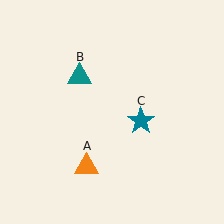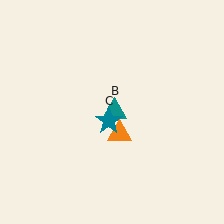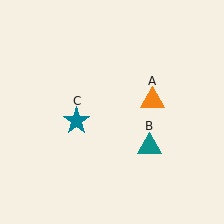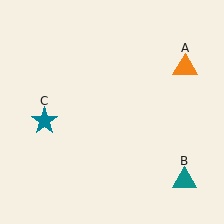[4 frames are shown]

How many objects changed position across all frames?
3 objects changed position: orange triangle (object A), teal triangle (object B), teal star (object C).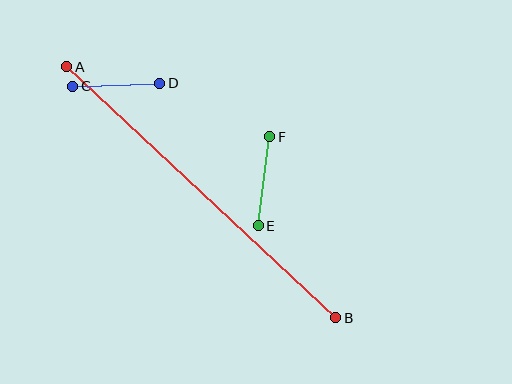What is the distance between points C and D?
The distance is approximately 87 pixels.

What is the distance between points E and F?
The distance is approximately 89 pixels.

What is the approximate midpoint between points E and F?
The midpoint is at approximately (264, 181) pixels.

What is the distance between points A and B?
The distance is approximately 368 pixels.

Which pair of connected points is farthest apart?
Points A and B are farthest apart.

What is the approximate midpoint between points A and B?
The midpoint is at approximately (201, 192) pixels.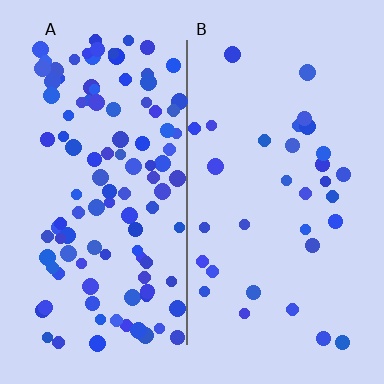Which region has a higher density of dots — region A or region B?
A (the left).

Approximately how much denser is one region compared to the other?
Approximately 3.4× — region A over region B.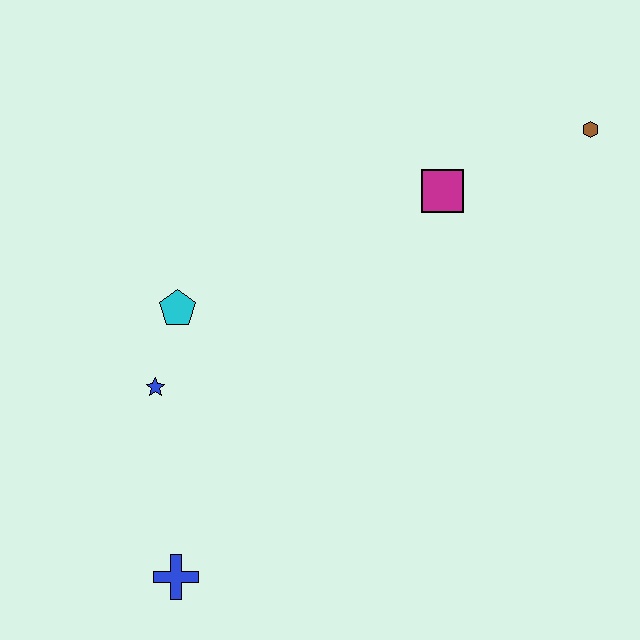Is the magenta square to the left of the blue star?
No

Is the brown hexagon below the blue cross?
No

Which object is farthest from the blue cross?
The brown hexagon is farthest from the blue cross.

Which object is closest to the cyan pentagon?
The blue star is closest to the cyan pentagon.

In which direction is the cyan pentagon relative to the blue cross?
The cyan pentagon is above the blue cross.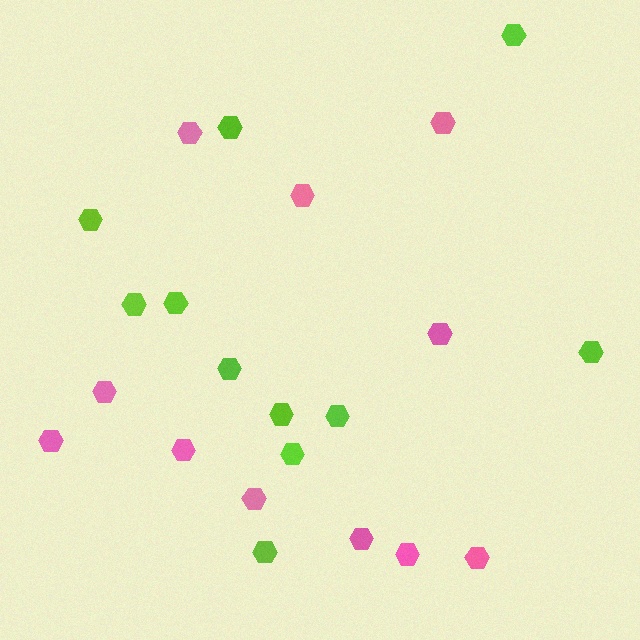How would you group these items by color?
There are 2 groups: one group of pink hexagons (11) and one group of lime hexagons (11).